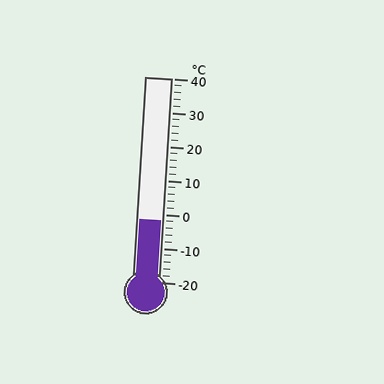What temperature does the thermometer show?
The thermometer shows approximately -2°C.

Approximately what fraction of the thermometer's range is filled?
The thermometer is filled to approximately 30% of its range.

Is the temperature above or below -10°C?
The temperature is above -10°C.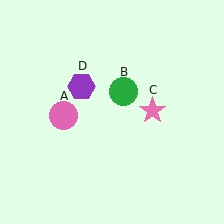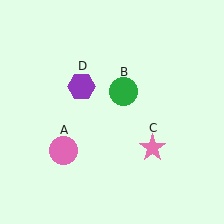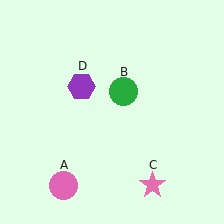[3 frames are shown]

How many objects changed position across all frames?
2 objects changed position: pink circle (object A), pink star (object C).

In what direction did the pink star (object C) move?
The pink star (object C) moved down.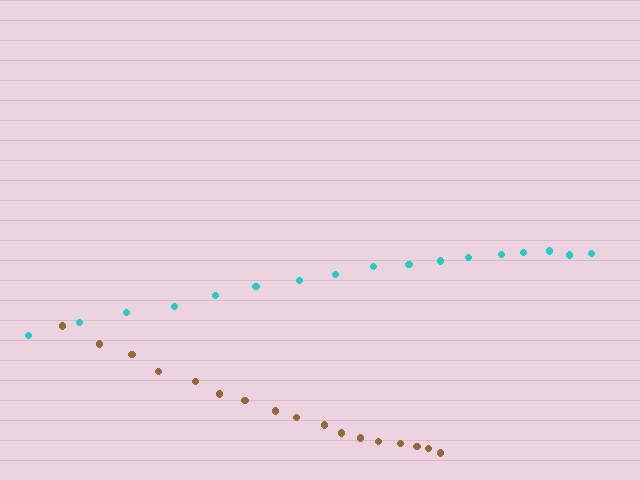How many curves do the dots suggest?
There are 2 distinct paths.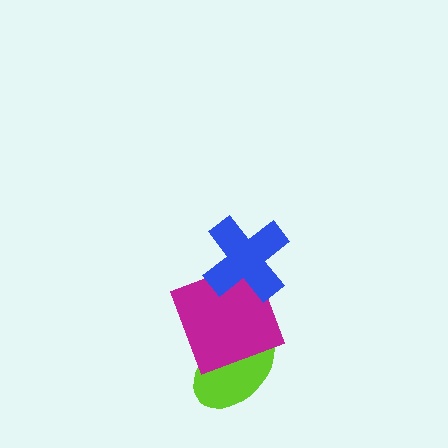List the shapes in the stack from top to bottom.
From top to bottom: the blue cross, the magenta square, the lime ellipse.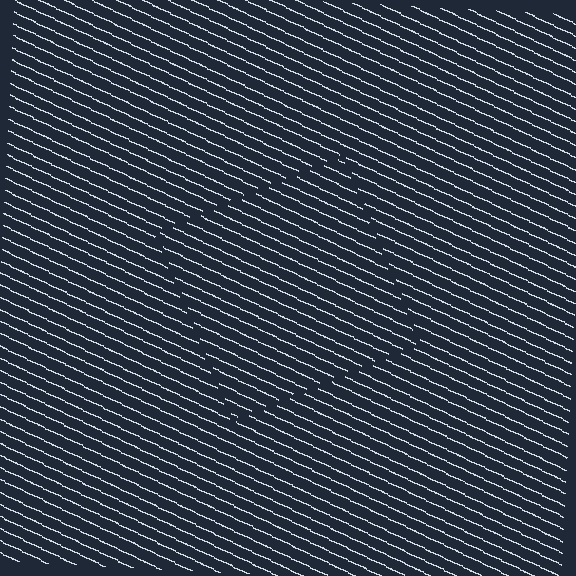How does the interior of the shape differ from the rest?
The interior of the shape contains the same grating, shifted by half a period — the contour is defined by the phase discontinuity where line-ends from the inner and outer gratings abut.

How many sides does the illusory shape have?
4 sides — the line-ends trace a square.